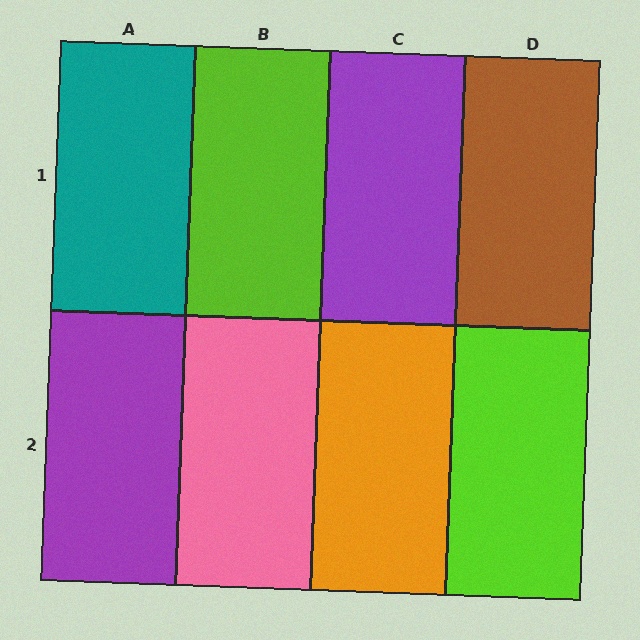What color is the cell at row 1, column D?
Brown.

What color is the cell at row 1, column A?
Teal.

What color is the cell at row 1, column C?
Purple.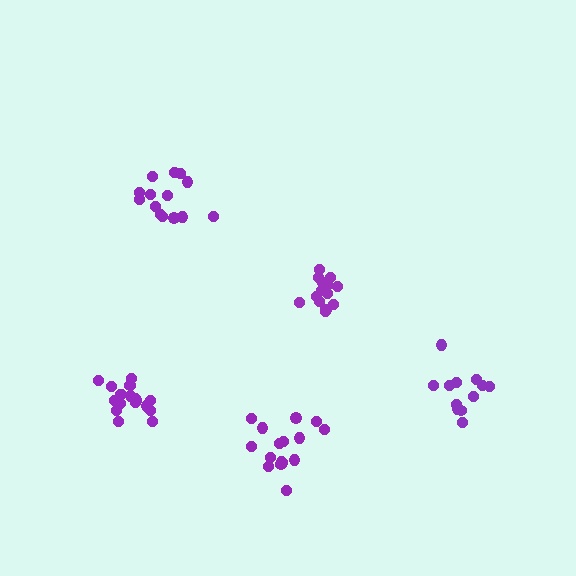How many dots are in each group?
Group 1: 16 dots, Group 2: 14 dots, Group 3: 18 dots, Group 4: 12 dots, Group 5: 14 dots (74 total).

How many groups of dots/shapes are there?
There are 5 groups.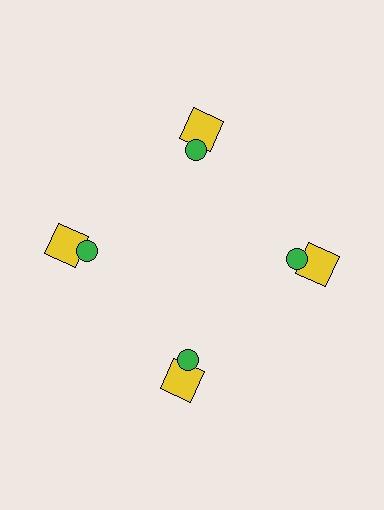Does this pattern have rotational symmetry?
Yes, this pattern has 4-fold rotational symmetry. It looks the same after rotating 90 degrees around the center.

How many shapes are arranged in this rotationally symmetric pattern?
There are 8 shapes, arranged in 4 groups of 2.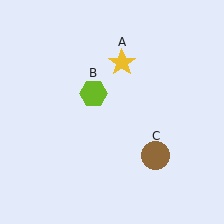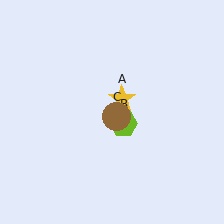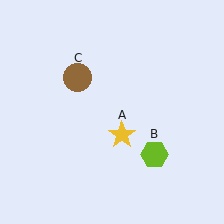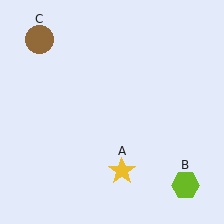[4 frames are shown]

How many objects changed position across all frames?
3 objects changed position: yellow star (object A), lime hexagon (object B), brown circle (object C).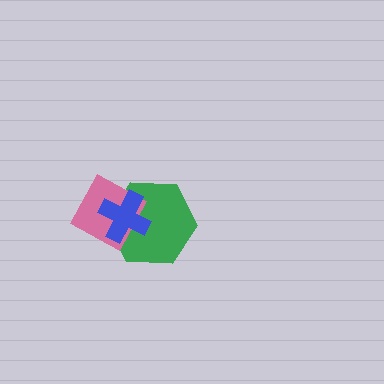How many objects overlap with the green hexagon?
2 objects overlap with the green hexagon.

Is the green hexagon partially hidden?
Yes, it is partially covered by another shape.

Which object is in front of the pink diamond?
The blue cross is in front of the pink diamond.